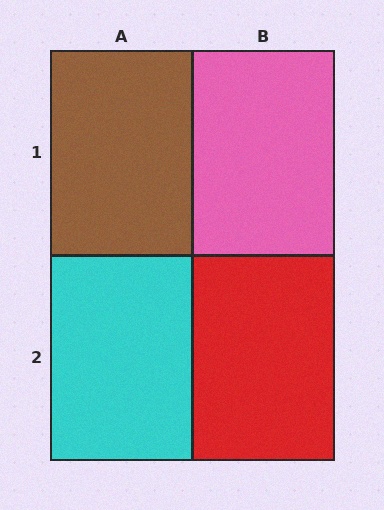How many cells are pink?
1 cell is pink.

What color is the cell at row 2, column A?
Cyan.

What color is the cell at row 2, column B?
Red.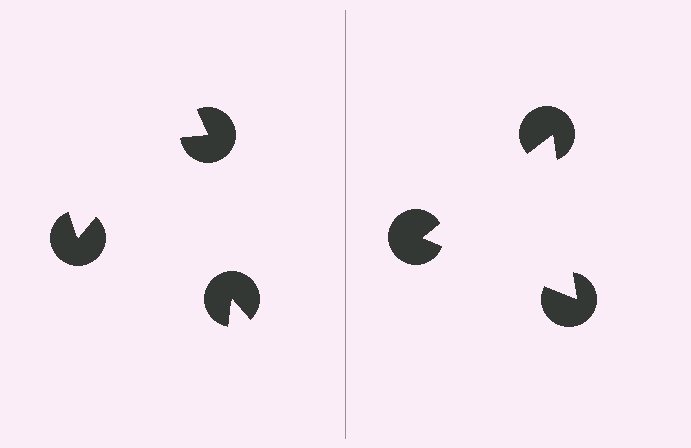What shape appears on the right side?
An illusory triangle.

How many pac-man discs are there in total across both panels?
6 — 3 on each side.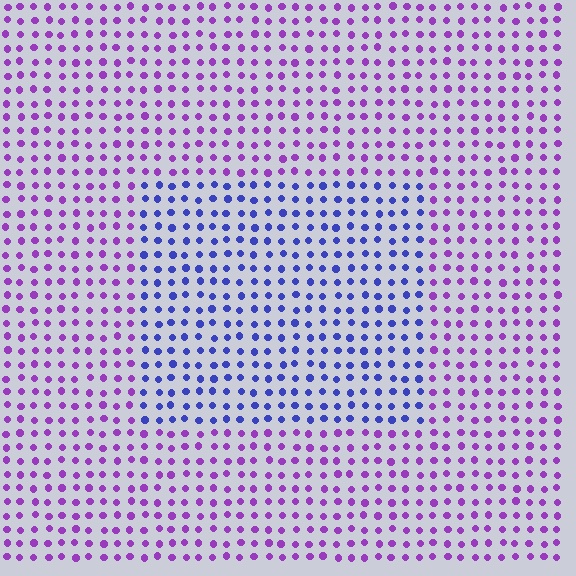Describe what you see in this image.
The image is filled with small purple elements in a uniform arrangement. A rectangle-shaped region is visible where the elements are tinted to a slightly different hue, forming a subtle color boundary.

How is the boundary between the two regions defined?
The boundary is defined purely by a slight shift in hue (about 47 degrees). Spacing, size, and orientation are identical on both sides.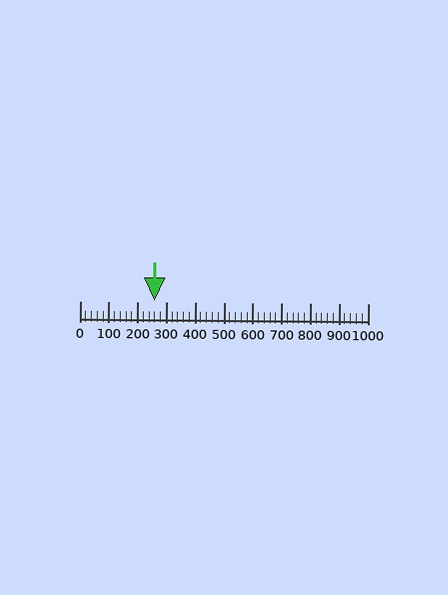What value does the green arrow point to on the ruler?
The green arrow points to approximately 260.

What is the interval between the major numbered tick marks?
The major tick marks are spaced 100 units apart.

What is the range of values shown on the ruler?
The ruler shows values from 0 to 1000.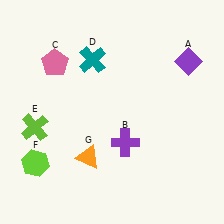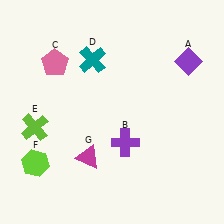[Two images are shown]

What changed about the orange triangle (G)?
In Image 1, G is orange. In Image 2, it changed to magenta.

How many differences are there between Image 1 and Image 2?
There is 1 difference between the two images.